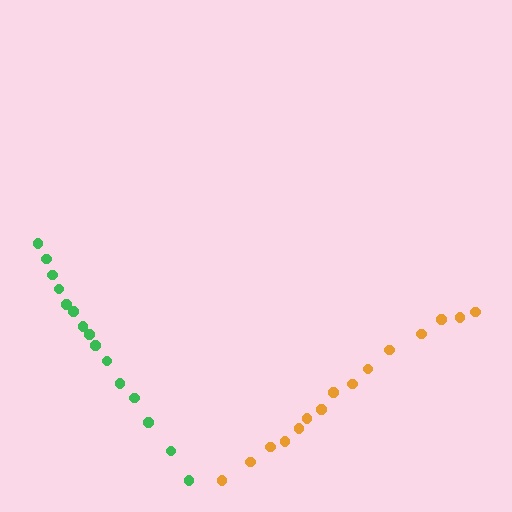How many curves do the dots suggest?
There are 2 distinct paths.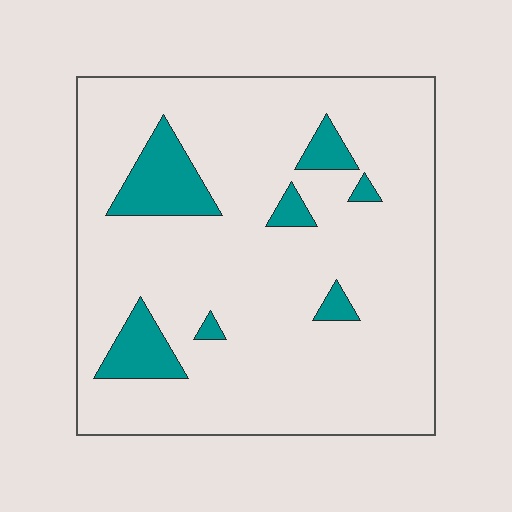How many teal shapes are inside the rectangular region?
7.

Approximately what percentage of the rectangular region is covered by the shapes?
Approximately 10%.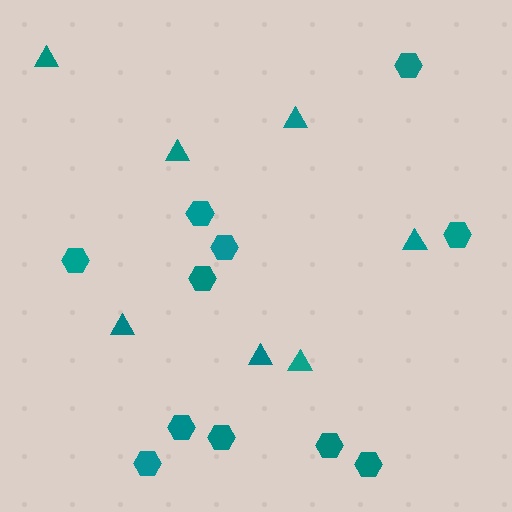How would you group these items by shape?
There are 2 groups: one group of triangles (7) and one group of hexagons (11).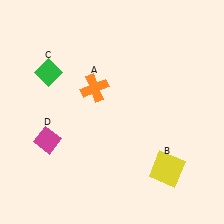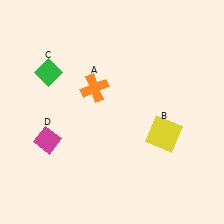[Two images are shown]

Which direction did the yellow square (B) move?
The yellow square (B) moved up.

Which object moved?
The yellow square (B) moved up.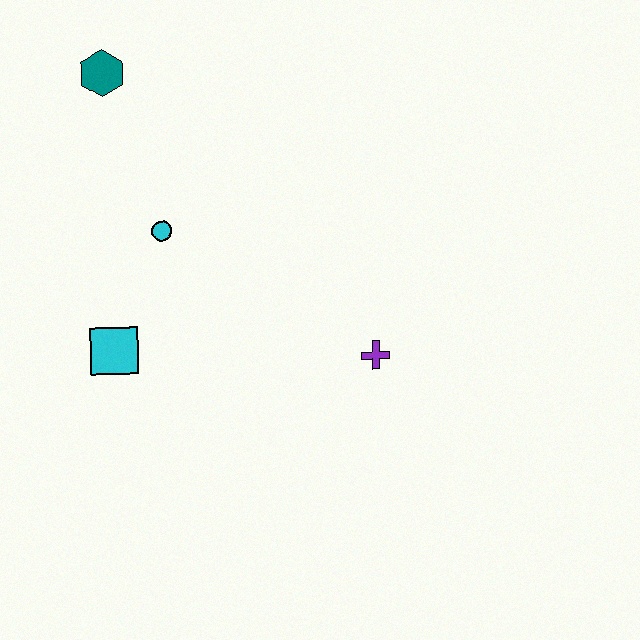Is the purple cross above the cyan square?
No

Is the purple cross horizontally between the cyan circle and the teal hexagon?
No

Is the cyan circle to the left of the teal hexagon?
No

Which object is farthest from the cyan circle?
The purple cross is farthest from the cyan circle.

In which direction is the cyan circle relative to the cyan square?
The cyan circle is above the cyan square.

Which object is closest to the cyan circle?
The cyan square is closest to the cyan circle.